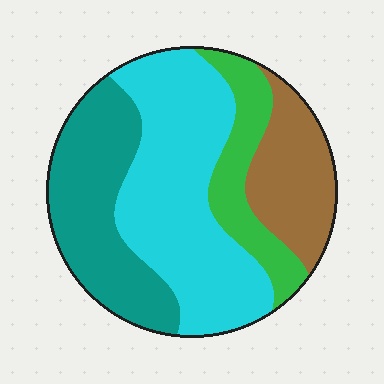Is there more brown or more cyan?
Cyan.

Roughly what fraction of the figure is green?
Green covers roughly 15% of the figure.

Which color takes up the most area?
Cyan, at roughly 40%.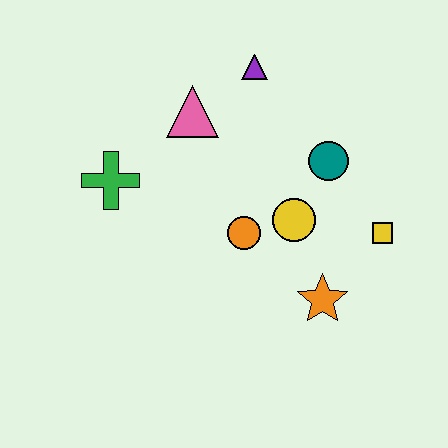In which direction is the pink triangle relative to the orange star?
The pink triangle is above the orange star.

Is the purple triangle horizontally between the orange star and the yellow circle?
No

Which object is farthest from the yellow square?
The green cross is farthest from the yellow square.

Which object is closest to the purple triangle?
The pink triangle is closest to the purple triangle.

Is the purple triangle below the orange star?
No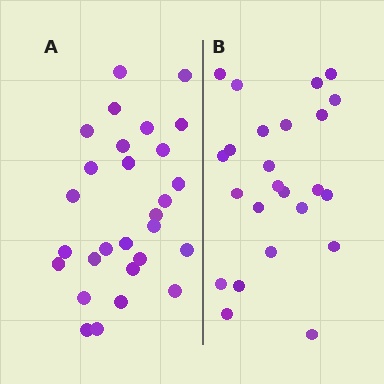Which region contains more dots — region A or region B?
Region A (the left region) has more dots.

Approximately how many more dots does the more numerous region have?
Region A has about 4 more dots than region B.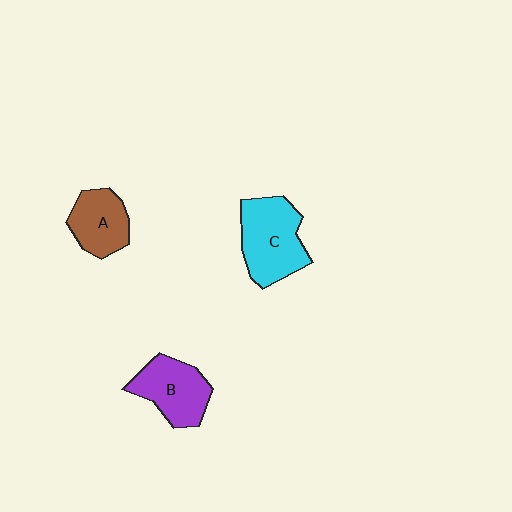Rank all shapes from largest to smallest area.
From largest to smallest: C (cyan), B (purple), A (brown).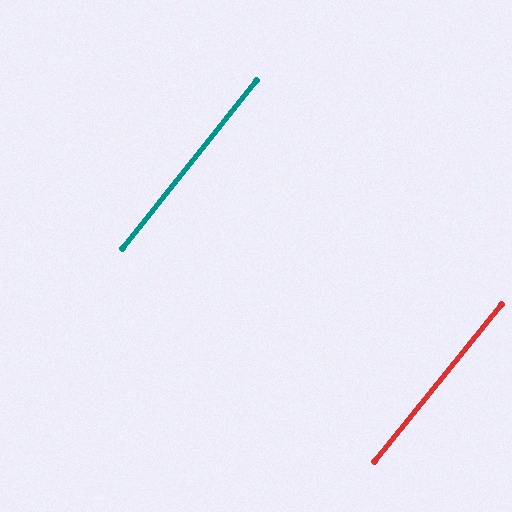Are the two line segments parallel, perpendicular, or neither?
Parallel — their directions differ by only 0.5°.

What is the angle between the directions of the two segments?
Approximately 0 degrees.